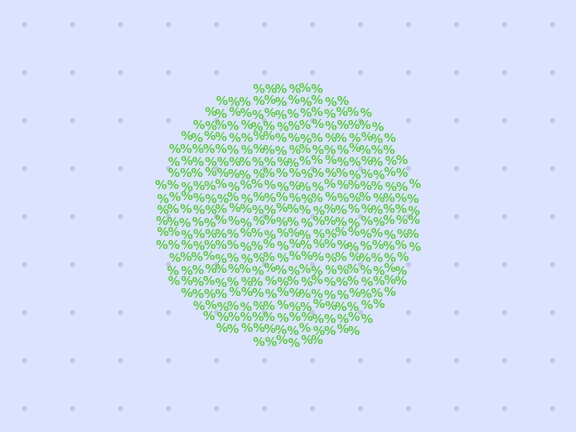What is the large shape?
The large shape is a circle.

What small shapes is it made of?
It is made of small percent signs.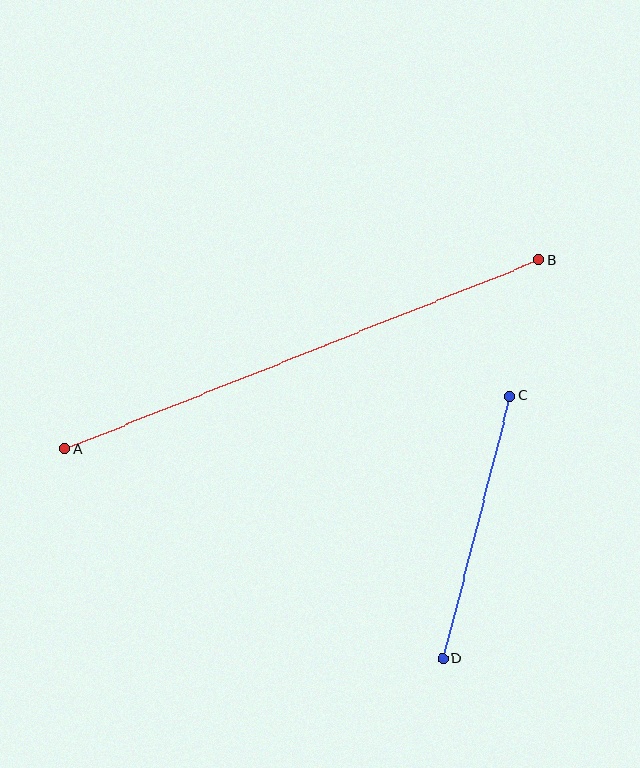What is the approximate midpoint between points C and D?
The midpoint is at approximately (476, 527) pixels.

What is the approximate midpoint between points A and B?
The midpoint is at approximately (302, 354) pixels.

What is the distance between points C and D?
The distance is approximately 271 pixels.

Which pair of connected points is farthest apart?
Points A and B are farthest apart.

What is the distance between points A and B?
The distance is approximately 511 pixels.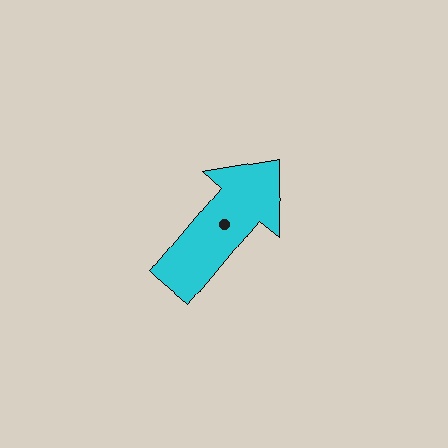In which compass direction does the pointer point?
Northeast.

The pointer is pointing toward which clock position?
Roughly 1 o'clock.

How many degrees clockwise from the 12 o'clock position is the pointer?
Approximately 40 degrees.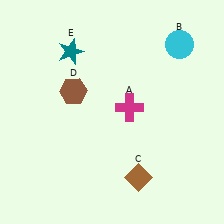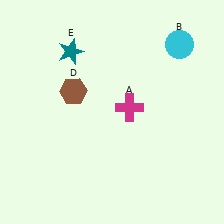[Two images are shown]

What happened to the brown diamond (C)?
The brown diamond (C) was removed in Image 2. It was in the bottom-right area of Image 1.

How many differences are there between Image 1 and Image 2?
There is 1 difference between the two images.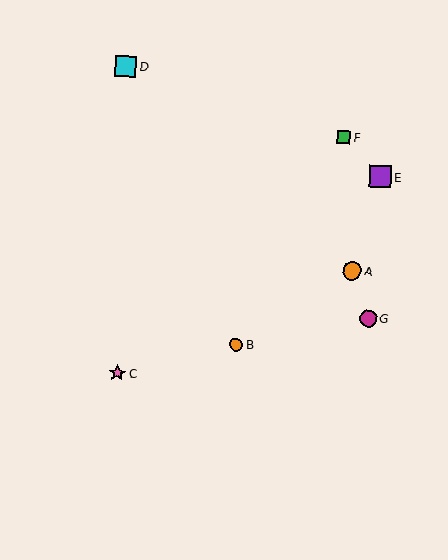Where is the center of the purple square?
The center of the purple square is at (380, 177).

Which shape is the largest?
The purple square (labeled E) is the largest.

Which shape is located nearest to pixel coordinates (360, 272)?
The orange circle (labeled A) at (352, 270) is nearest to that location.